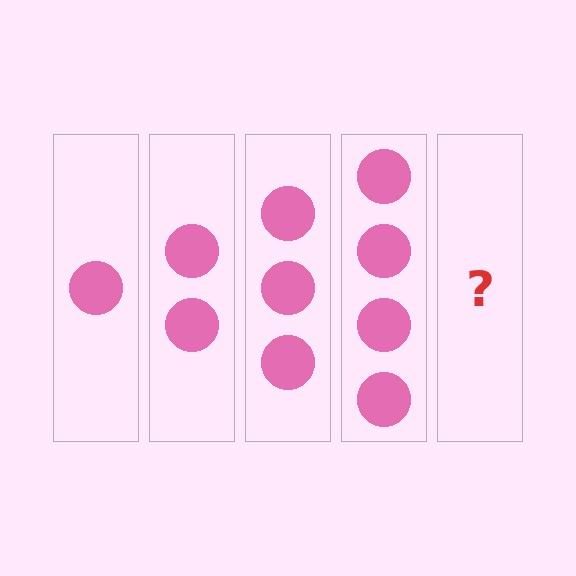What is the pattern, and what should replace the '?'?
The pattern is that each step adds one more circle. The '?' should be 5 circles.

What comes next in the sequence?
The next element should be 5 circles.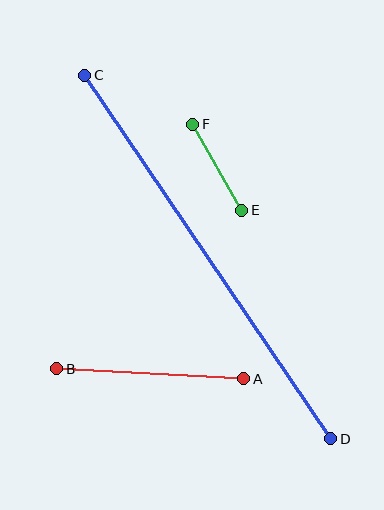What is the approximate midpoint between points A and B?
The midpoint is at approximately (150, 374) pixels.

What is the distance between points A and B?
The distance is approximately 187 pixels.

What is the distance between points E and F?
The distance is approximately 99 pixels.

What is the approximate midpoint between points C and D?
The midpoint is at approximately (208, 257) pixels.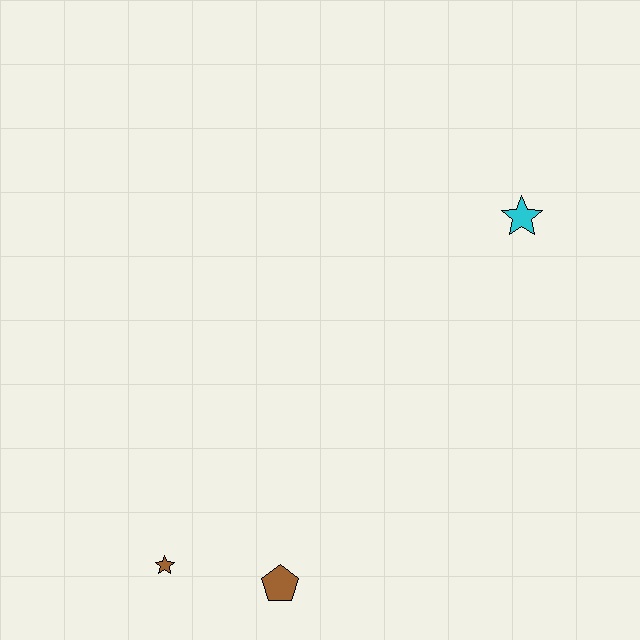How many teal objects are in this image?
There are no teal objects.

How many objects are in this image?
There are 3 objects.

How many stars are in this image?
There are 2 stars.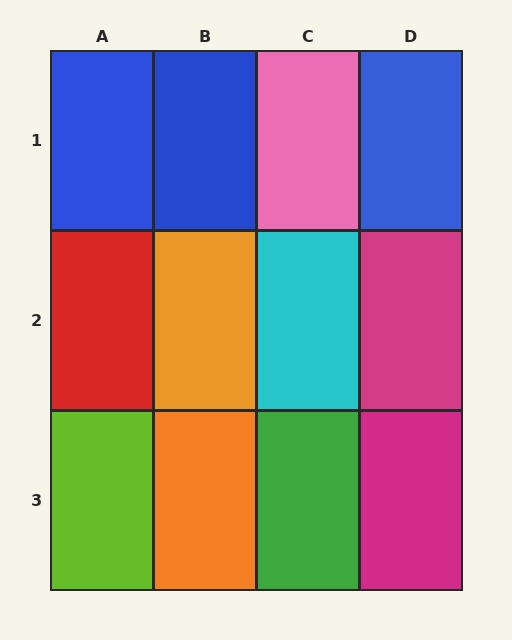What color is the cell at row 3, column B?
Orange.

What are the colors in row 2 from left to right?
Red, orange, cyan, magenta.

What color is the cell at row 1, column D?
Blue.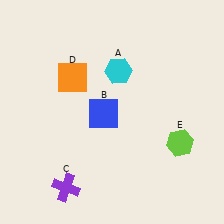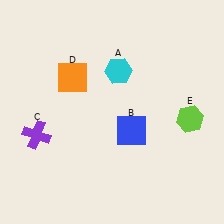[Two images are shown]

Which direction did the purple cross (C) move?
The purple cross (C) moved up.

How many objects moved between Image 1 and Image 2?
3 objects moved between the two images.